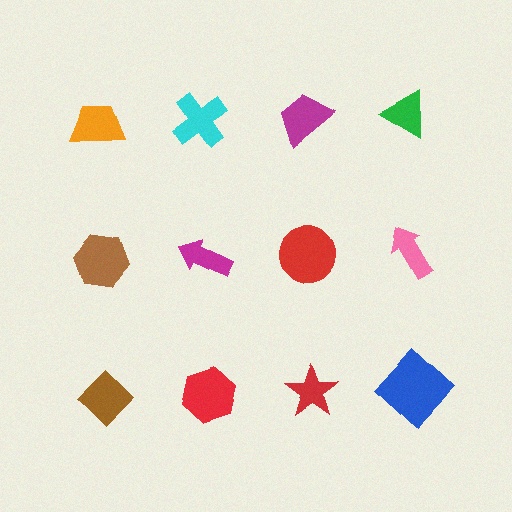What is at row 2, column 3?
A red circle.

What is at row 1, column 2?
A cyan cross.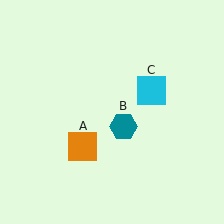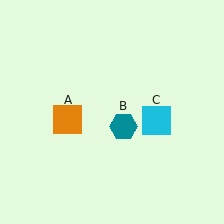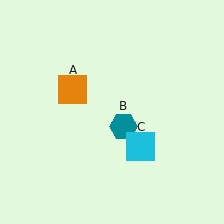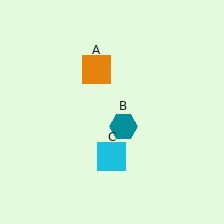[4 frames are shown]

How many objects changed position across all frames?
2 objects changed position: orange square (object A), cyan square (object C).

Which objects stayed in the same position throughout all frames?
Teal hexagon (object B) remained stationary.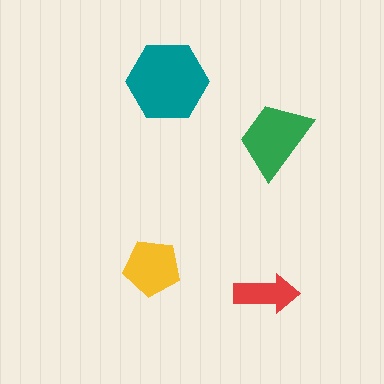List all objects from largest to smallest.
The teal hexagon, the green trapezoid, the yellow pentagon, the red arrow.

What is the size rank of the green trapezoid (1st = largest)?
2nd.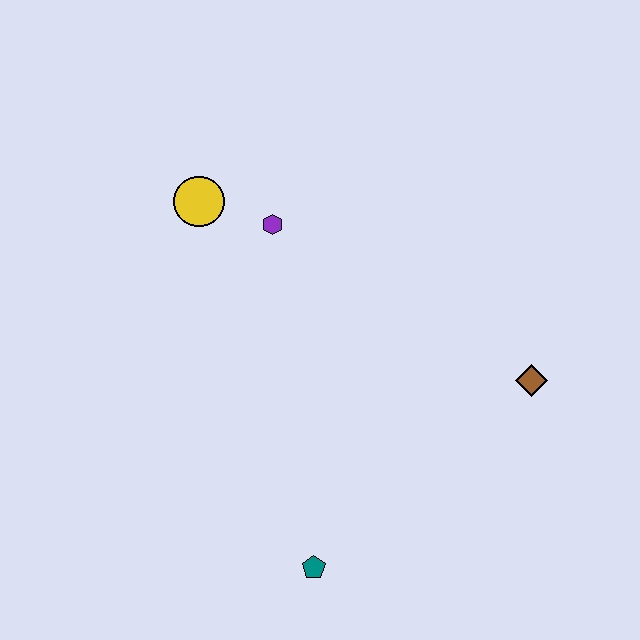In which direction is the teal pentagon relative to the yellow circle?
The teal pentagon is below the yellow circle.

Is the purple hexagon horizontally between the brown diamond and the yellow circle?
Yes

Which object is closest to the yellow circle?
The purple hexagon is closest to the yellow circle.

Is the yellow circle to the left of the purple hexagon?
Yes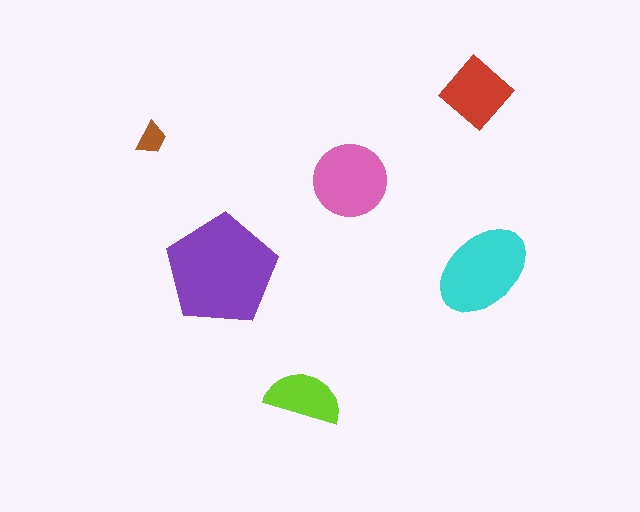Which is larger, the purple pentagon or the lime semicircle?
The purple pentagon.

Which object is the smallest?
The brown trapezoid.